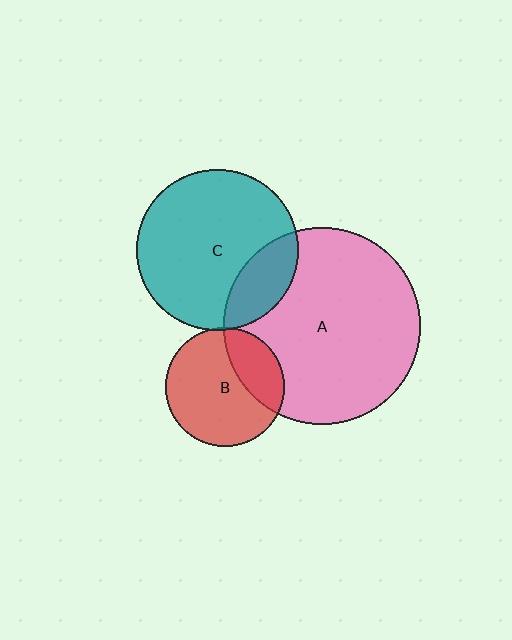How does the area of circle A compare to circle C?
Approximately 1.5 times.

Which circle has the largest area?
Circle A (pink).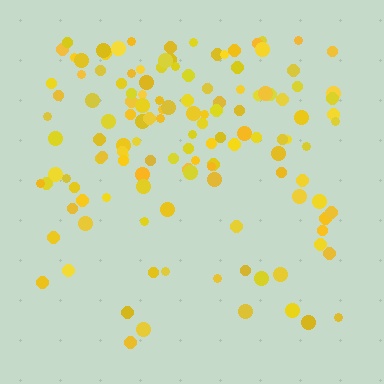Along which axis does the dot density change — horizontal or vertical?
Vertical.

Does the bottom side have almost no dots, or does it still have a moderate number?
Still a moderate number, just noticeably fewer than the top.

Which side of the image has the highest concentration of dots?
The top.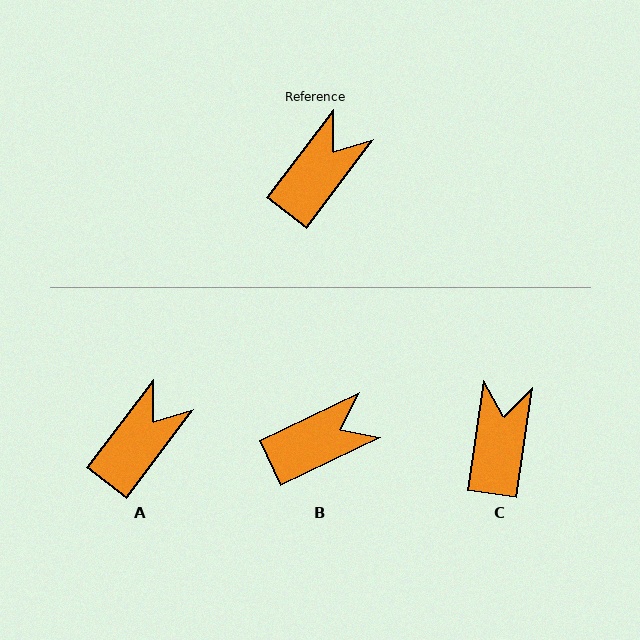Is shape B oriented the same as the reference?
No, it is off by about 27 degrees.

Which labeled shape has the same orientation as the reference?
A.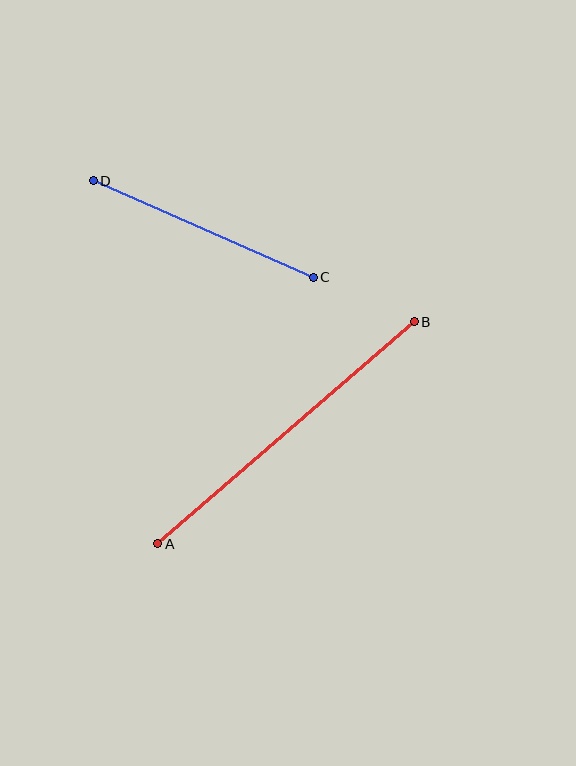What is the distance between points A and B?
The distance is approximately 339 pixels.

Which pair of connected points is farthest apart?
Points A and B are farthest apart.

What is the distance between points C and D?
The distance is approximately 240 pixels.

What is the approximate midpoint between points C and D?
The midpoint is at approximately (203, 229) pixels.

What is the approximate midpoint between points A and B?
The midpoint is at approximately (286, 433) pixels.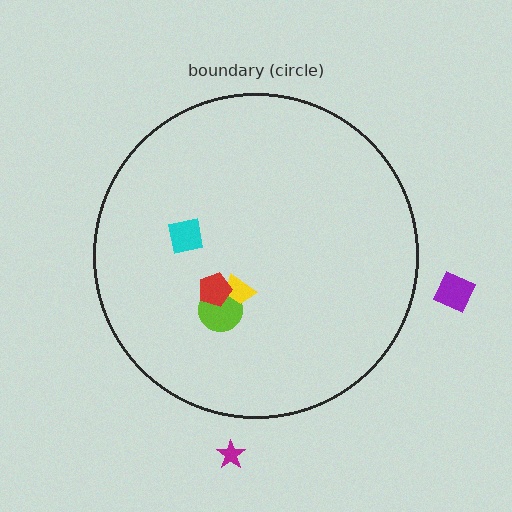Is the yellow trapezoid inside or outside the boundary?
Inside.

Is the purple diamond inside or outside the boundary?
Outside.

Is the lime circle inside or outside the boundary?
Inside.